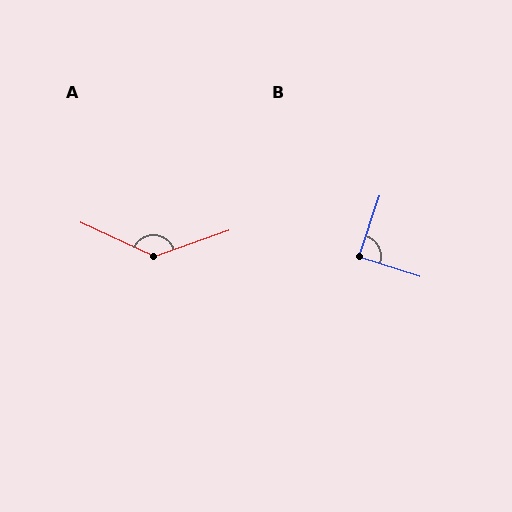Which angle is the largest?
A, at approximately 136 degrees.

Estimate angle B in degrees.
Approximately 88 degrees.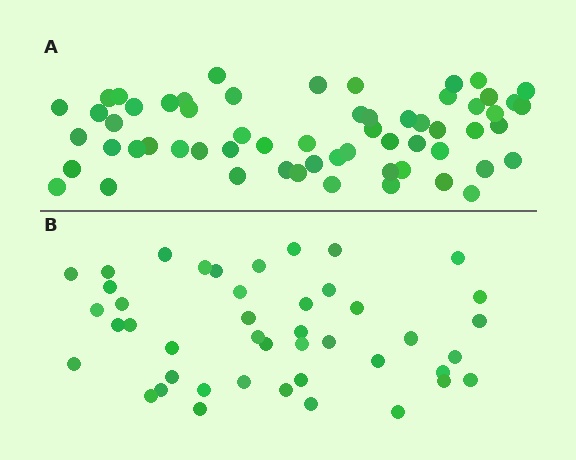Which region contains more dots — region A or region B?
Region A (the top region) has more dots.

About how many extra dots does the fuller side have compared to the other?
Region A has approximately 15 more dots than region B.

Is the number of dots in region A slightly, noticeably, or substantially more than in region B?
Region A has noticeably more, but not dramatically so. The ratio is roughly 1.4 to 1.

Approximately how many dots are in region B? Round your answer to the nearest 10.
About 40 dots. (The exact count is 44, which rounds to 40.)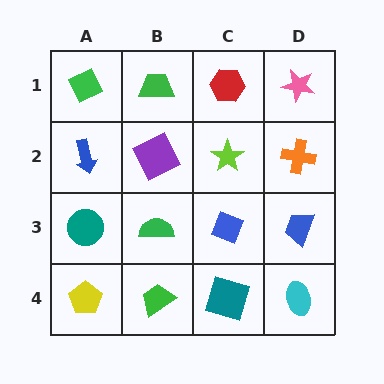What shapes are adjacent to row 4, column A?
A teal circle (row 3, column A), a green trapezoid (row 4, column B).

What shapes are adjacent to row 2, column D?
A pink star (row 1, column D), a blue trapezoid (row 3, column D), a lime star (row 2, column C).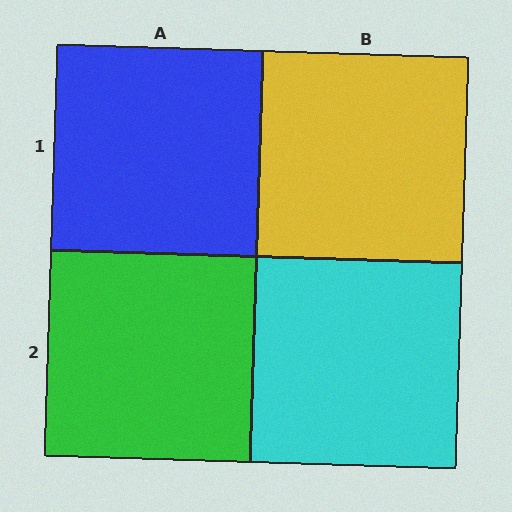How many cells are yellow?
1 cell is yellow.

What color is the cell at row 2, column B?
Cyan.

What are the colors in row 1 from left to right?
Blue, yellow.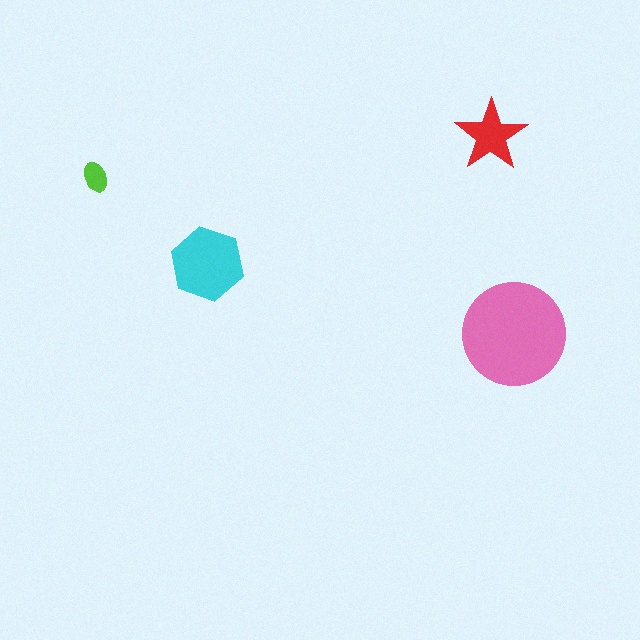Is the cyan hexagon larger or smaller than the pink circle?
Smaller.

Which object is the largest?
The pink circle.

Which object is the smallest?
The lime ellipse.